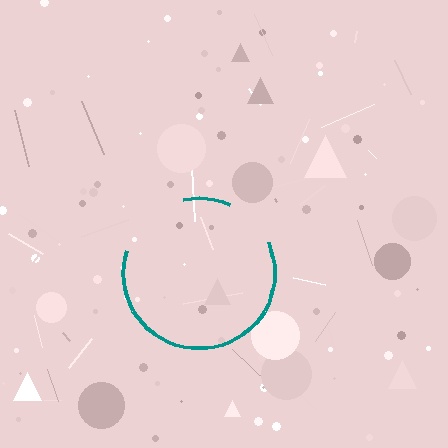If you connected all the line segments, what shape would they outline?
They would outline a circle.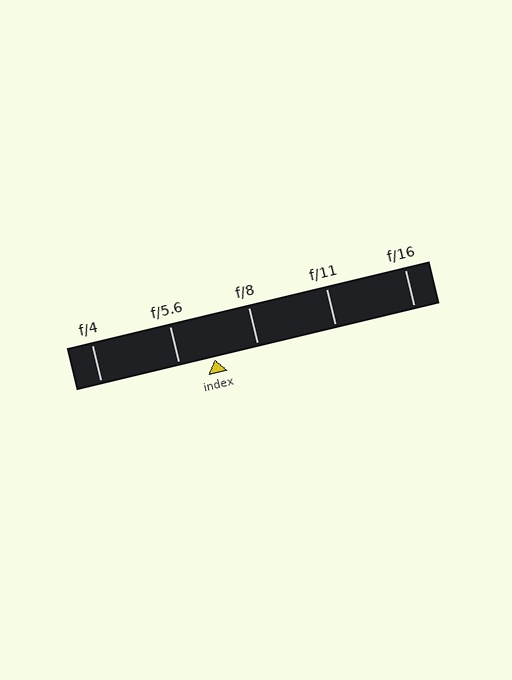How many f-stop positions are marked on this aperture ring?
There are 5 f-stop positions marked.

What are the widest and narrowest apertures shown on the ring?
The widest aperture shown is f/4 and the narrowest is f/16.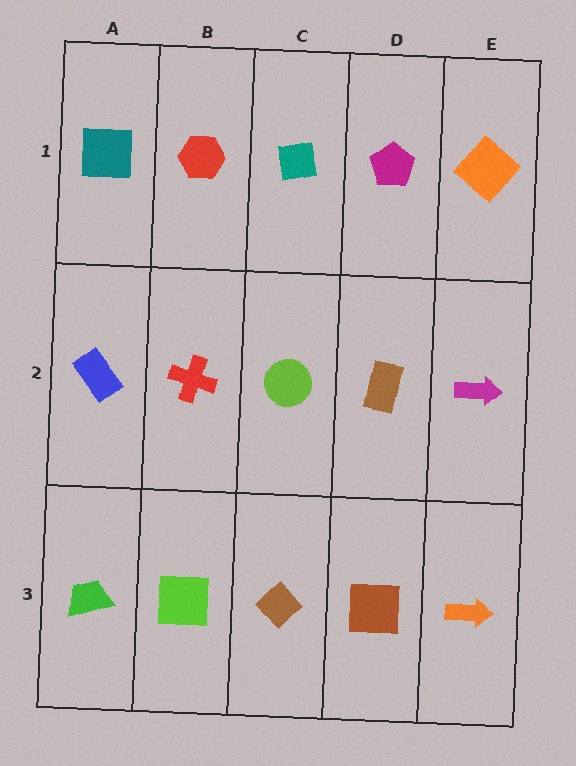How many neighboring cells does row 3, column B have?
3.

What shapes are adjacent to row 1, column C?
A lime circle (row 2, column C), a red hexagon (row 1, column B), a magenta pentagon (row 1, column D).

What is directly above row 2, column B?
A red hexagon.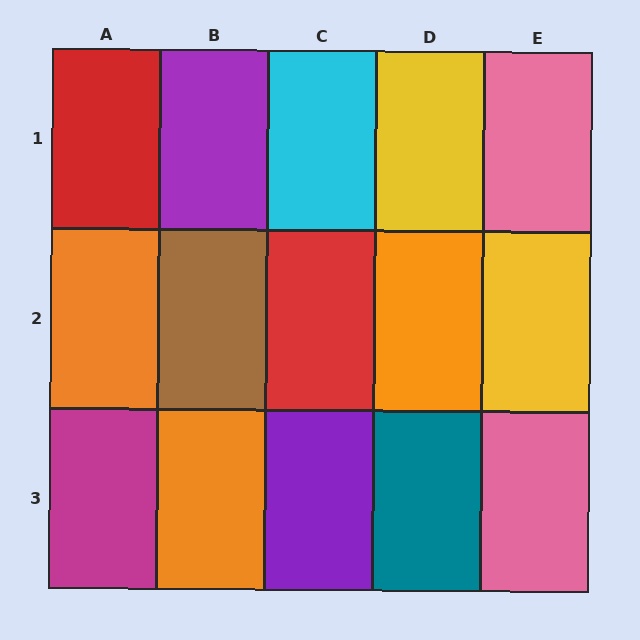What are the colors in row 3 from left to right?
Magenta, orange, purple, teal, pink.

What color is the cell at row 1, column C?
Cyan.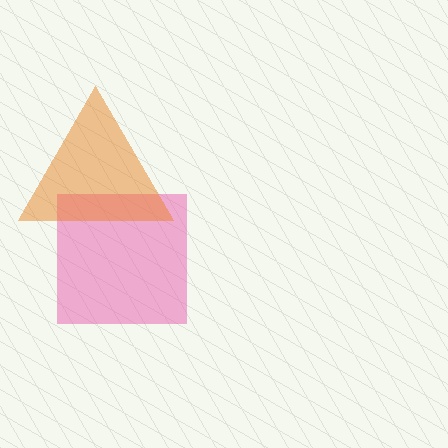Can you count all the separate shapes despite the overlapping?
Yes, there are 2 separate shapes.